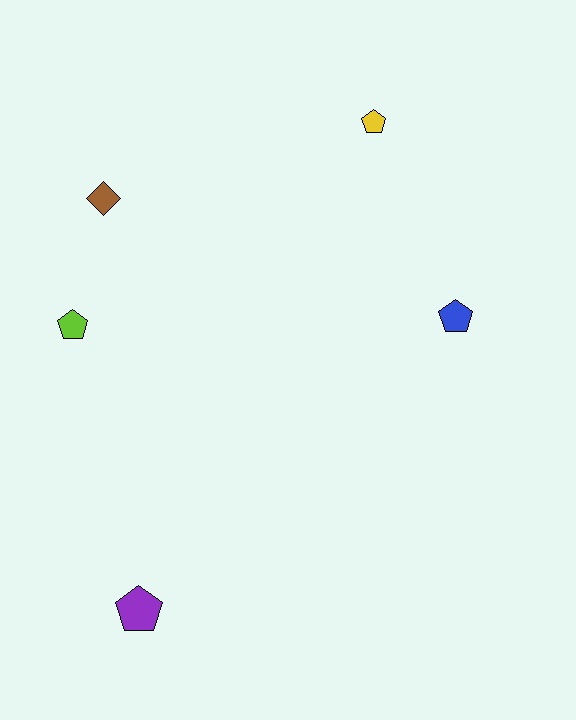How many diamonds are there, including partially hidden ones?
There is 1 diamond.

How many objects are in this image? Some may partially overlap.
There are 5 objects.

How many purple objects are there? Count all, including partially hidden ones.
There is 1 purple object.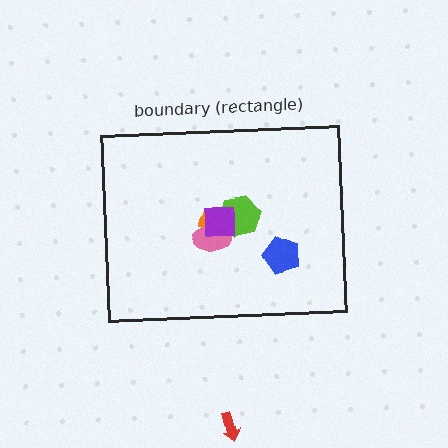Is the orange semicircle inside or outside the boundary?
Inside.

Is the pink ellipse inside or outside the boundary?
Inside.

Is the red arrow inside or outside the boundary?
Outside.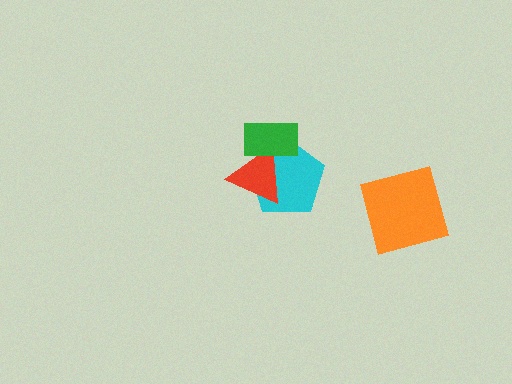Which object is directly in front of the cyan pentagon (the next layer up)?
The red triangle is directly in front of the cyan pentagon.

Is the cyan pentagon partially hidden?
Yes, it is partially covered by another shape.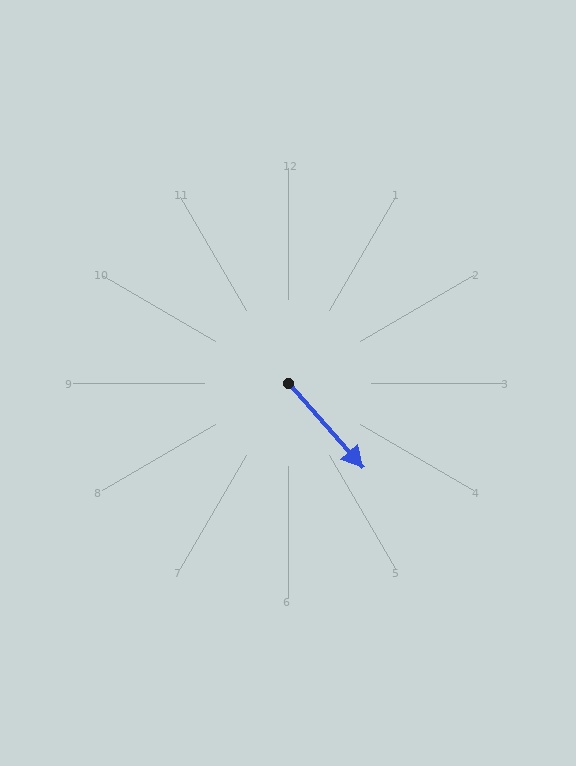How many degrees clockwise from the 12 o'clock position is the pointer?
Approximately 139 degrees.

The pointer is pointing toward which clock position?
Roughly 5 o'clock.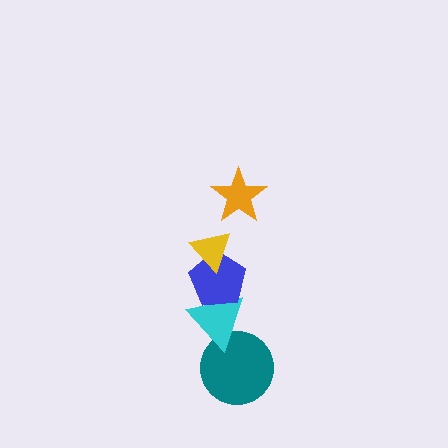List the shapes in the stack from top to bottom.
From top to bottom: the orange star, the yellow triangle, the blue pentagon, the cyan triangle, the teal circle.